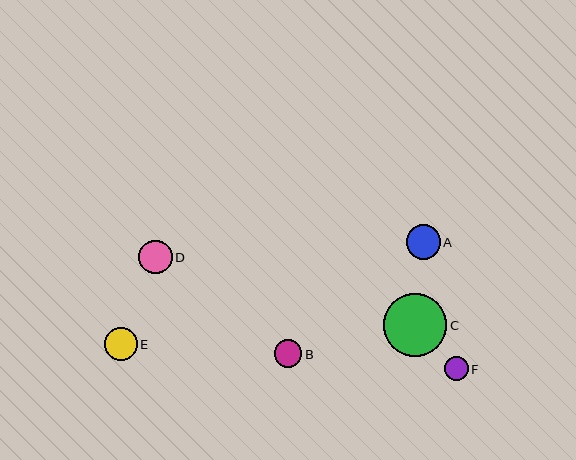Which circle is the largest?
Circle C is the largest with a size of approximately 63 pixels.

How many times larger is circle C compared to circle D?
Circle C is approximately 1.9 times the size of circle D.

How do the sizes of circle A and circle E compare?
Circle A and circle E are approximately the same size.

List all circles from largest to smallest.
From largest to smallest: C, A, D, E, B, F.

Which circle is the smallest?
Circle F is the smallest with a size of approximately 24 pixels.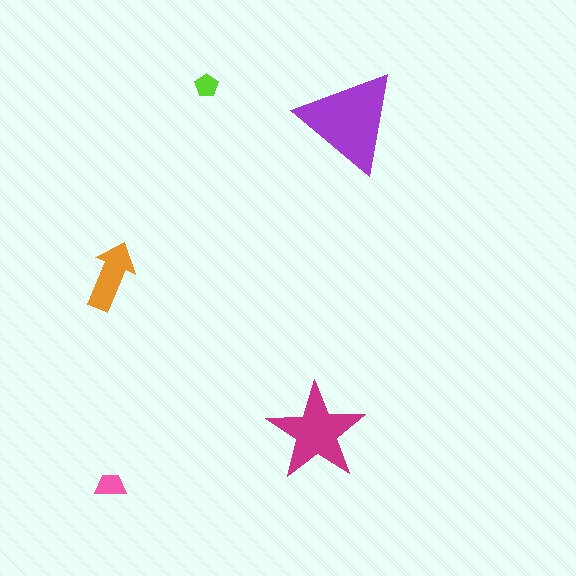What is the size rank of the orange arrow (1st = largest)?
3rd.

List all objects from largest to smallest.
The purple triangle, the magenta star, the orange arrow, the pink trapezoid, the lime pentagon.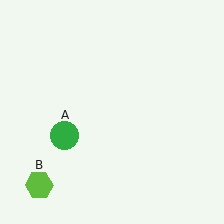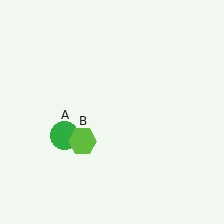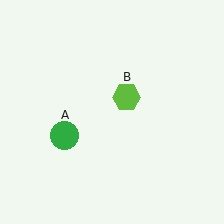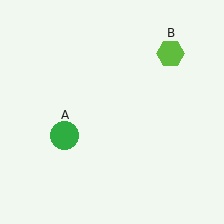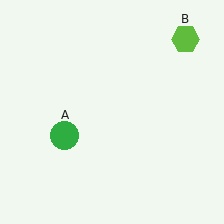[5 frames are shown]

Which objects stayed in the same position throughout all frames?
Green circle (object A) remained stationary.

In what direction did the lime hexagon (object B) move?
The lime hexagon (object B) moved up and to the right.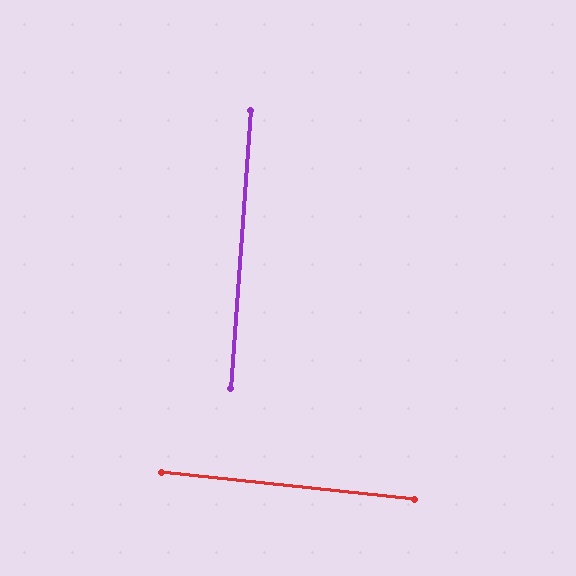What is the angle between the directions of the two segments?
Approximately 88 degrees.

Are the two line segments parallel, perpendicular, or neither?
Perpendicular — they meet at approximately 88°.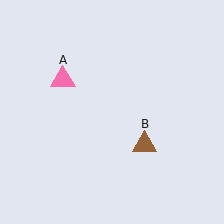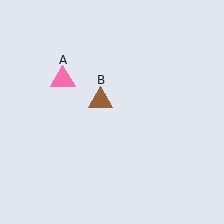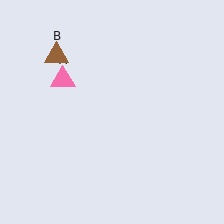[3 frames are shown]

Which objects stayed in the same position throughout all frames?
Pink triangle (object A) remained stationary.